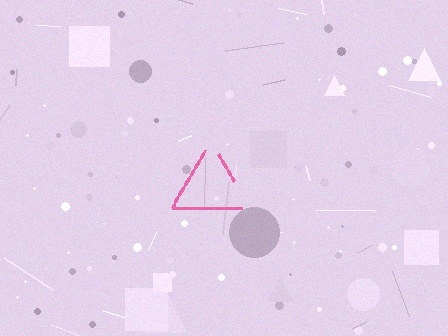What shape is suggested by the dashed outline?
The dashed outline suggests a triangle.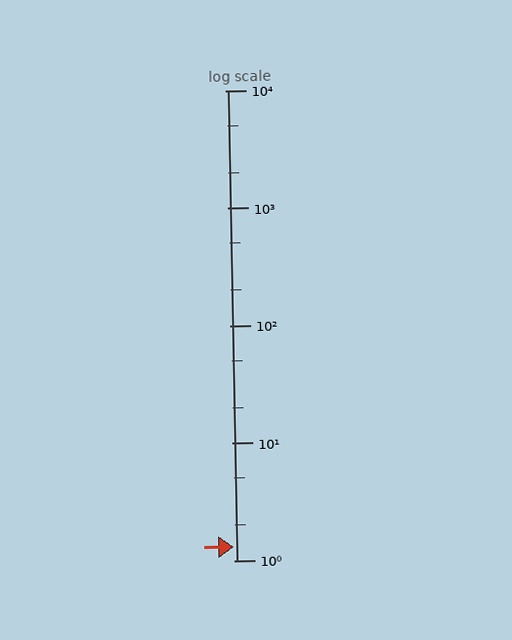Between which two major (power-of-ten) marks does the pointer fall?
The pointer is between 1 and 10.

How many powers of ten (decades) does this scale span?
The scale spans 4 decades, from 1 to 10000.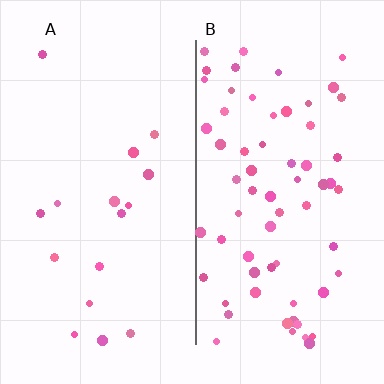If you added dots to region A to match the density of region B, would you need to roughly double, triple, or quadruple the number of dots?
Approximately quadruple.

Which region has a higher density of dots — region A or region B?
B (the right).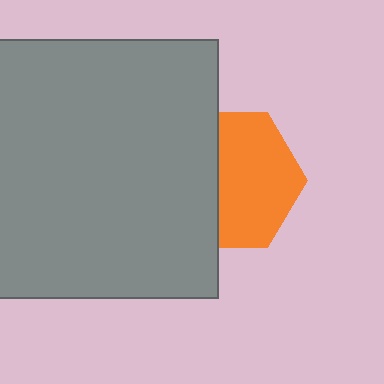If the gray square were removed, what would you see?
You would see the complete orange hexagon.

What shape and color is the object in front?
The object in front is a gray square.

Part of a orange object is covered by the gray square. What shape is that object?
It is a hexagon.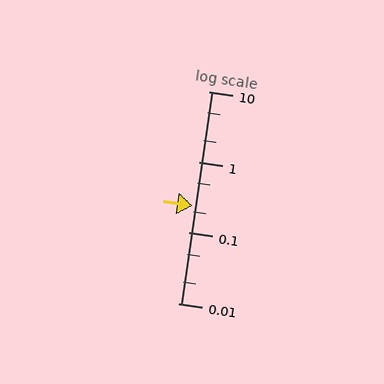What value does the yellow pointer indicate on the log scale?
The pointer indicates approximately 0.24.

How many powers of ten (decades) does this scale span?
The scale spans 3 decades, from 0.01 to 10.